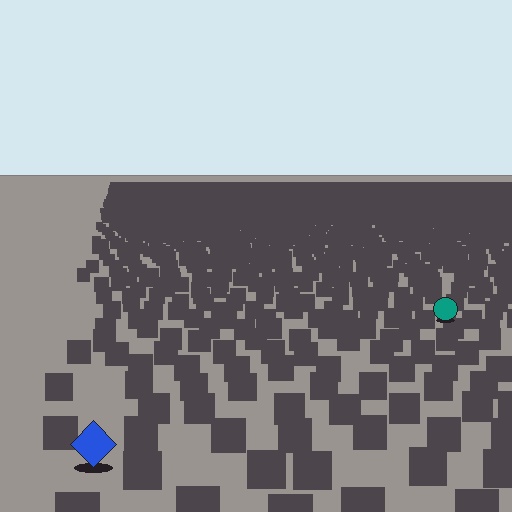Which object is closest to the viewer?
The blue diamond is closest. The texture marks near it are larger and more spread out.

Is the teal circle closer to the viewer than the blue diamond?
No. The blue diamond is closer — you can tell from the texture gradient: the ground texture is coarser near it.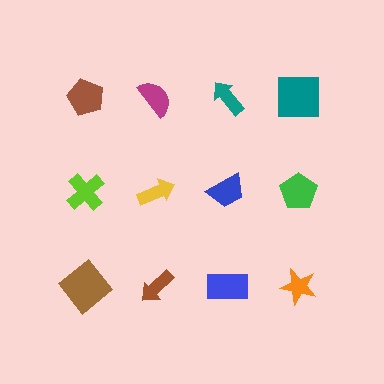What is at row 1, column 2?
A magenta semicircle.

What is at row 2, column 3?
A blue trapezoid.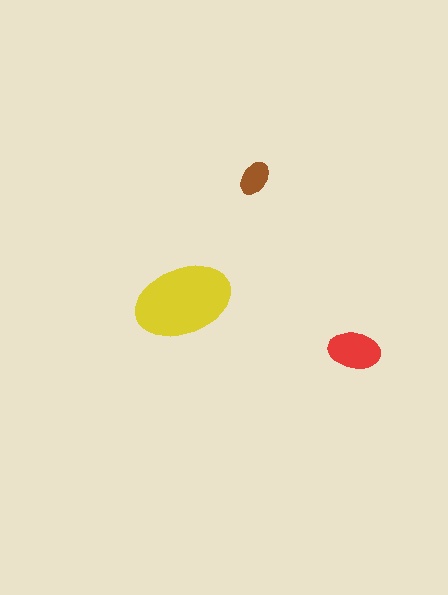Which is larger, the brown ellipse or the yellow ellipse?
The yellow one.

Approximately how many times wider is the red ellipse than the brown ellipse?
About 1.5 times wider.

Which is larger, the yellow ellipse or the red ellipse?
The yellow one.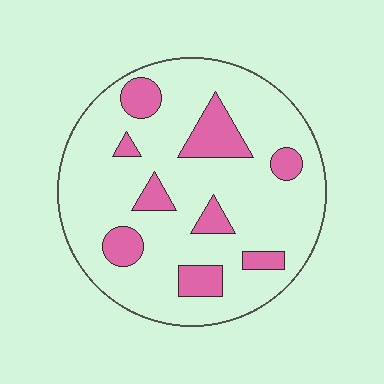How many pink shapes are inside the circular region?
9.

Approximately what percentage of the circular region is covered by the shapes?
Approximately 20%.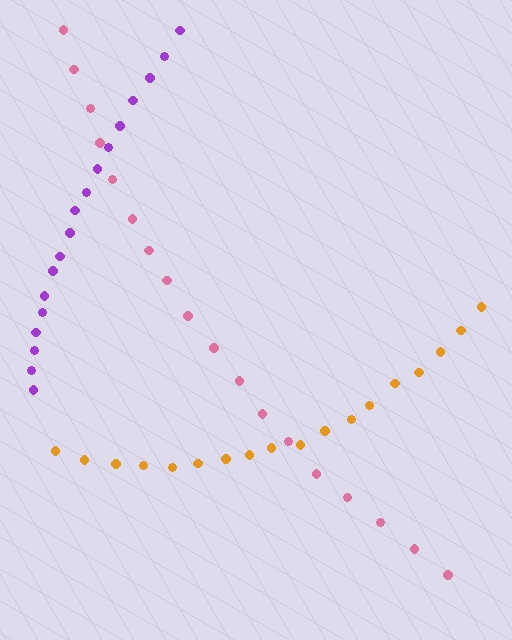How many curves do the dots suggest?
There are 3 distinct paths.